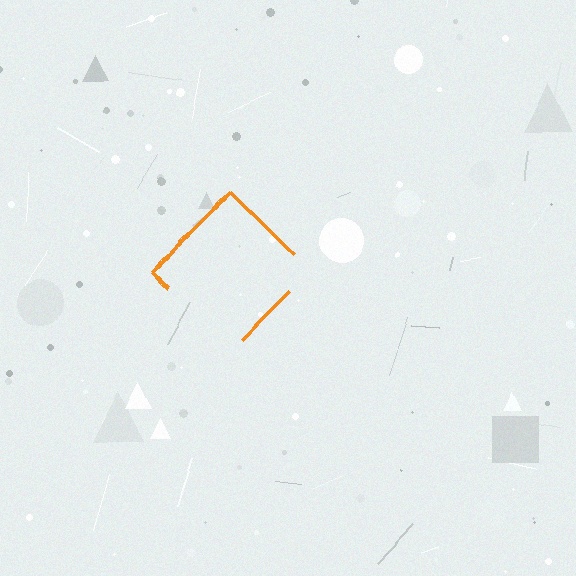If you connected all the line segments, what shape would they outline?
They would outline a diamond.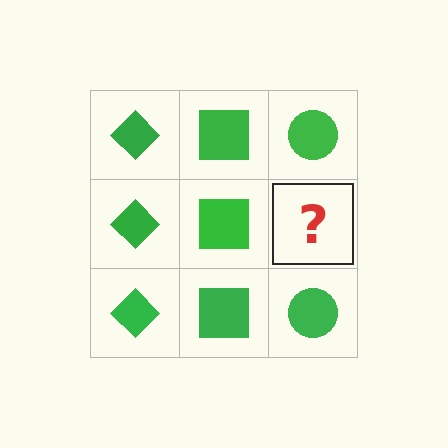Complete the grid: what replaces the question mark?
The question mark should be replaced with a green circle.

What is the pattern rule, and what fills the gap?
The rule is that each column has a consistent shape. The gap should be filled with a green circle.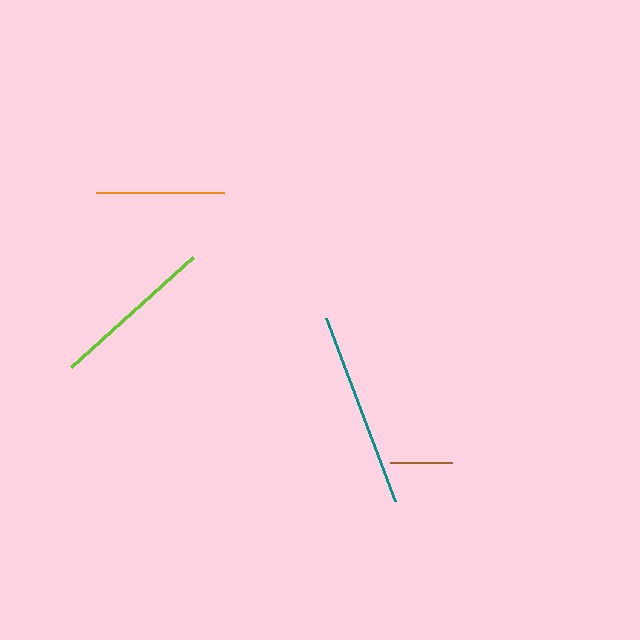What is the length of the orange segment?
The orange segment is approximately 128 pixels long.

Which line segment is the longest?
The teal line is the longest at approximately 196 pixels.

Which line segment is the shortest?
The brown line is the shortest at approximately 63 pixels.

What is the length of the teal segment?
The teal segment is approximately 196 pixels long.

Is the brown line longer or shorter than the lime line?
The lime line is longer than the brown line.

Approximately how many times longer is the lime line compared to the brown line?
The lime line is approximately 2.6 times the length of the brown line.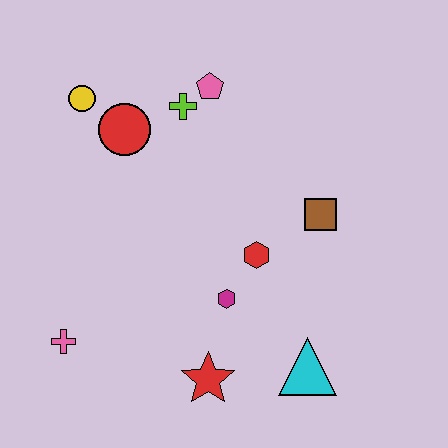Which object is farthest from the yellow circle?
The cyan triangle is farthest from the yellow circle.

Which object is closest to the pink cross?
The red star is closest to the pink cross.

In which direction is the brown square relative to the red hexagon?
The brown square is to the right of the red hexagon.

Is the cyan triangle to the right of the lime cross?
Yes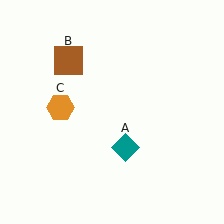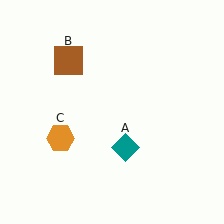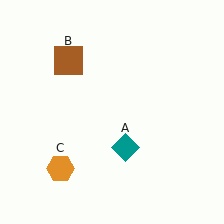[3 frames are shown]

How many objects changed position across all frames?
1 object changed position: orange hexagon (object C).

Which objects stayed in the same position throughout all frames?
Teal diamond (object A) and brown square (object B) remained stationary.